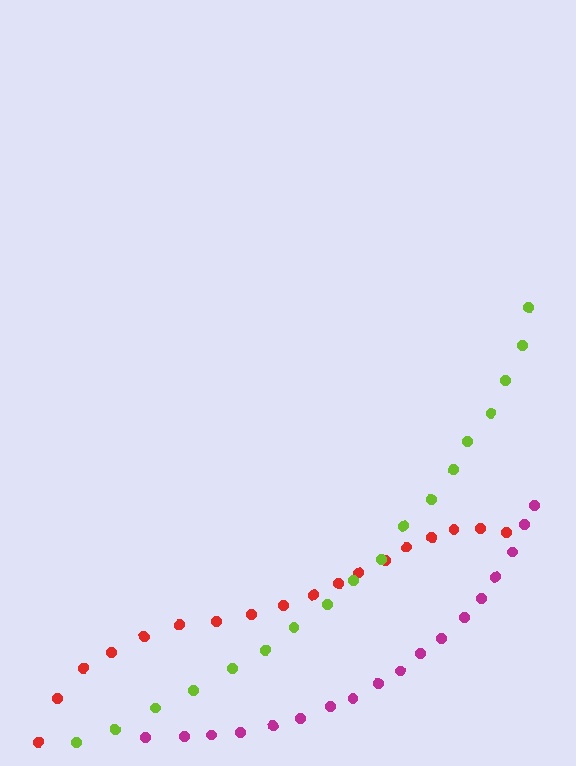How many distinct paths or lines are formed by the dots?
There are 3 distinct paths.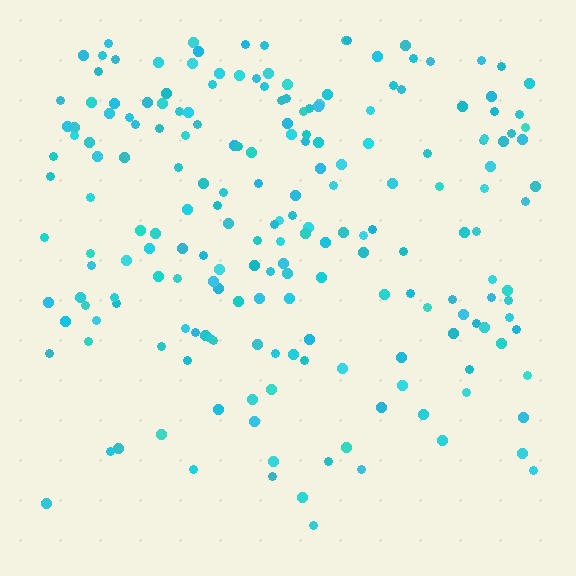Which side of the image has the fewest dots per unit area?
The bottom.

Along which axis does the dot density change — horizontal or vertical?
Vertical.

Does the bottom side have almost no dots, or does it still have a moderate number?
Still a moderate number, just noticeably fewer than the top.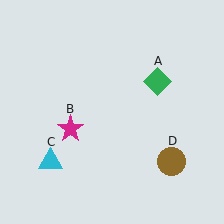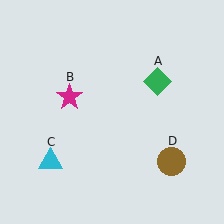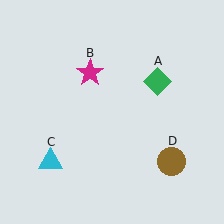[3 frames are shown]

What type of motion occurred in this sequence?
The magenta star (object B) rotated clockwise around the center of the scene.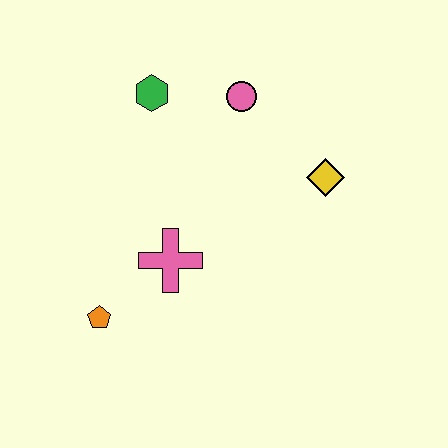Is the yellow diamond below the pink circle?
Yes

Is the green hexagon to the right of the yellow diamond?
No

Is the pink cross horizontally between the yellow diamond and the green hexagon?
Yes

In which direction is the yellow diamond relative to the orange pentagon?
The yellow diamond is to the right of the orange pentagon.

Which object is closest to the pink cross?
The orange pentagon is closest to the pink cross.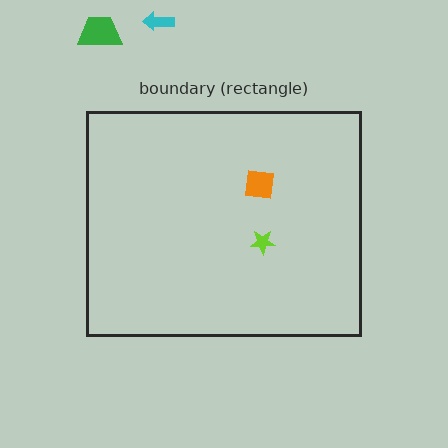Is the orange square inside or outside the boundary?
Inside.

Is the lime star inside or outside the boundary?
Inside.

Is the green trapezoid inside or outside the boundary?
Outside.